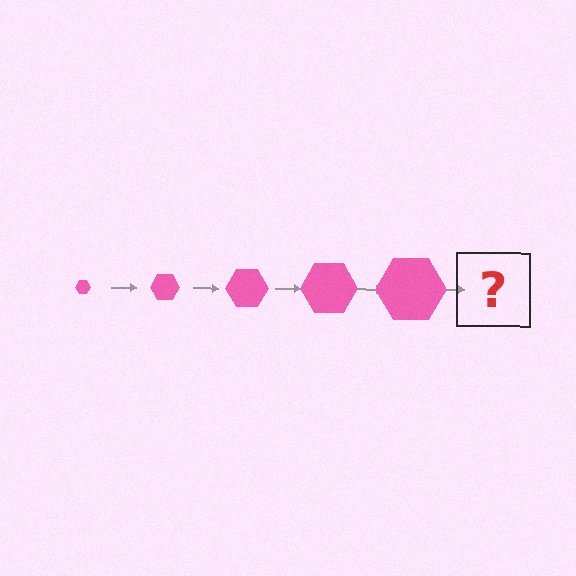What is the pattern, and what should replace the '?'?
The pattern is that the hexagon gets progressively larger each step. The '?' should be a pink hexagon, larger than the previous one.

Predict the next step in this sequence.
The next step is a pink hexagon, larger than the previous one.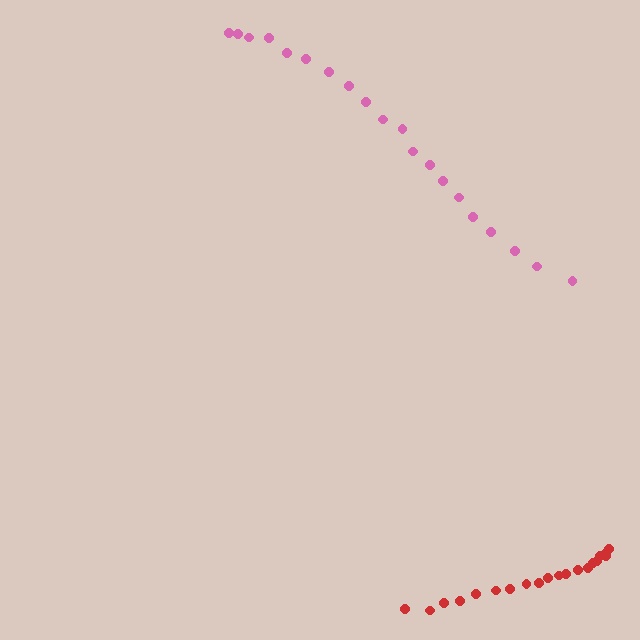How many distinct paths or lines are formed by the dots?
There are 2 distinct paths.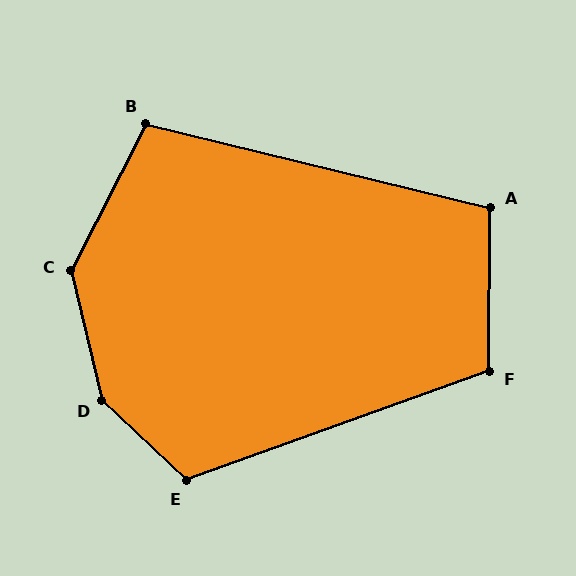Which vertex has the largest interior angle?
D, at approximately 147 degrees.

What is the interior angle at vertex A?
Approximately 103 degrees (obtuse).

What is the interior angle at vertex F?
Approximately 110 degrees (obtuse).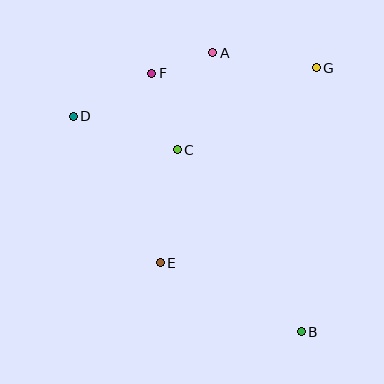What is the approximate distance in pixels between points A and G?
The distance between A and G is approximately 105 pixels.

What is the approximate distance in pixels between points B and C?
The distance between B and C is approximately 220 pixels.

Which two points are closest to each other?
Points A and F are closest to each other.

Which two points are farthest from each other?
Points B and D are farthest from each other.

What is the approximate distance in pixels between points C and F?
The distance between C and F is approximately 81 pixels.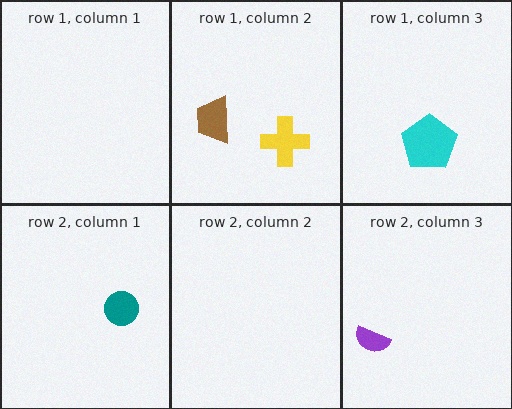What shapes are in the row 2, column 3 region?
The purple semicircle.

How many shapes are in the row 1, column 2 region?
2.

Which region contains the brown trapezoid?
The row 1, column 2 region.